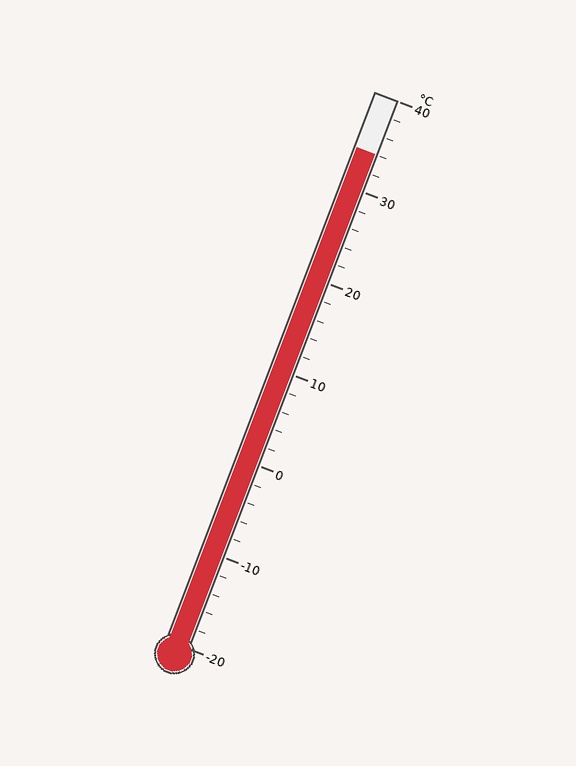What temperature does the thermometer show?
The thermometer shows approximately 34°C.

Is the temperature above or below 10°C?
The temperature is above 10°C.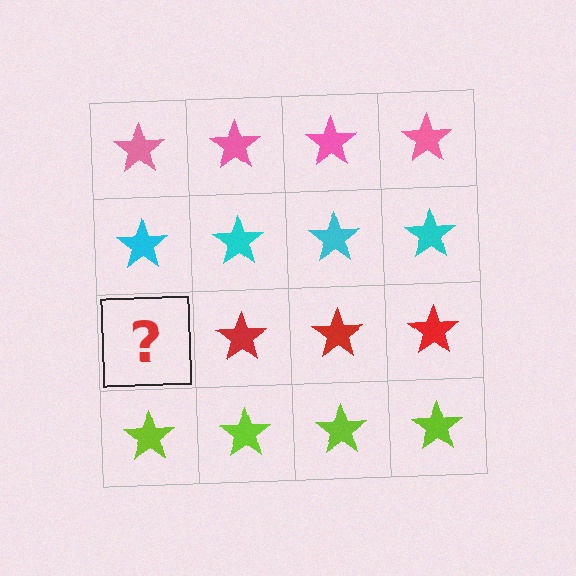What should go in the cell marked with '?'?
The missing cell should contain a red star.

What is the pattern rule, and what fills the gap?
The rule is that each row has a consistent color. The gap should be filled with a red star.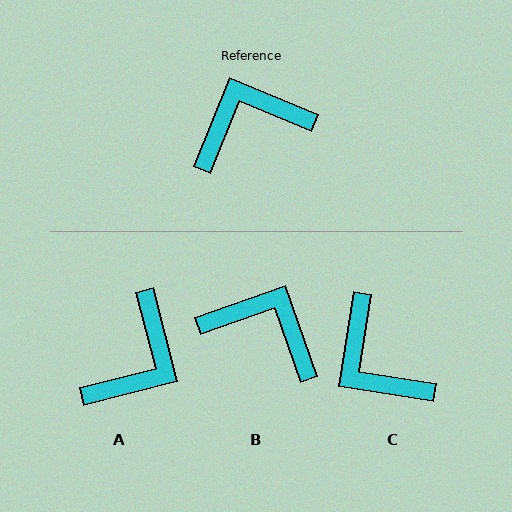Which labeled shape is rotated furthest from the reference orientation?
A, about 143 degrees away.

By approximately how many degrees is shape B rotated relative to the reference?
Approximately 48 degrees clockwise.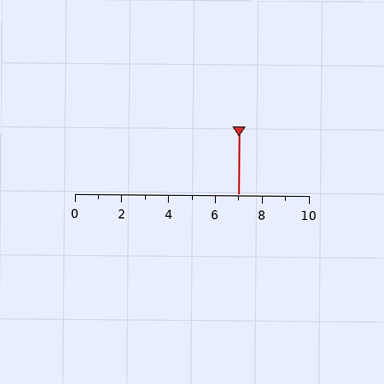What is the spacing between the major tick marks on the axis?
The major ticks are spaced 2 apart.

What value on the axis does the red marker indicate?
The marker indicates approximately 7.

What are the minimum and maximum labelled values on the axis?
The axis runs from 0 to 10.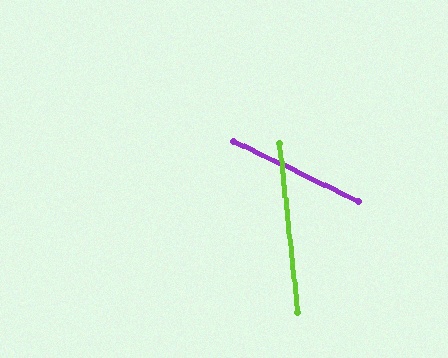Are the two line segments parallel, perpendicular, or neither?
Neither parallel nor perpendicular — they differ by about 58°.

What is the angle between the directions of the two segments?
Approximately 58 degrees.